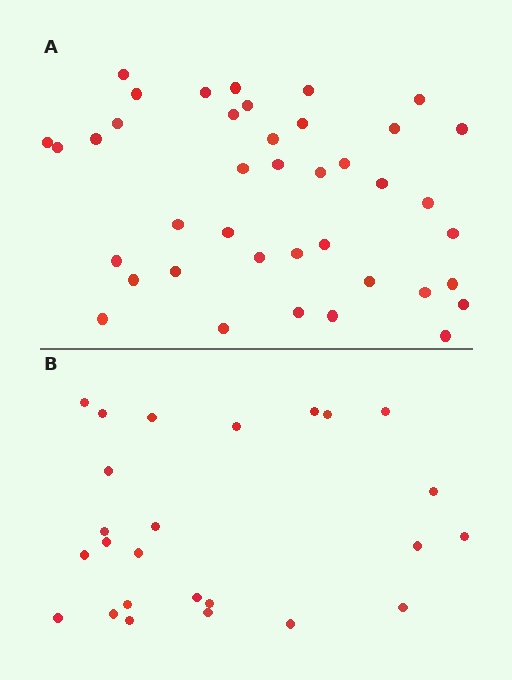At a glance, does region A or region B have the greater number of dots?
Region A (the top region) has more dots.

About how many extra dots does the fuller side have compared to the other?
Region A has approximately 15 more dots than region B.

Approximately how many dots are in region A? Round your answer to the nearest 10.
About 40 dots.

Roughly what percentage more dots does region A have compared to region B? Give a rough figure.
About 60% more.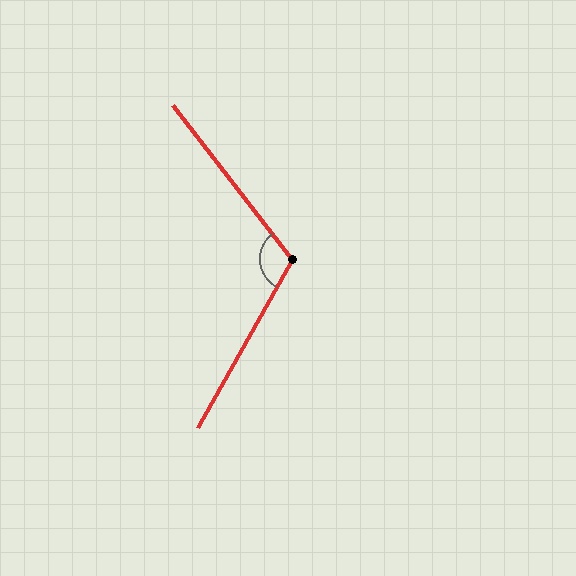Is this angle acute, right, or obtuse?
It is obtuse.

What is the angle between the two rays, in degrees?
Approximately 113 degrees.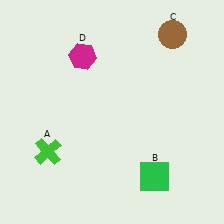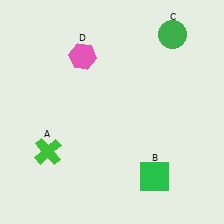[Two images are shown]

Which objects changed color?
C changed from brown to green. D changed from magenta to pink.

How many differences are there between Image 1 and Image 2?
There are 2 differences between the two images.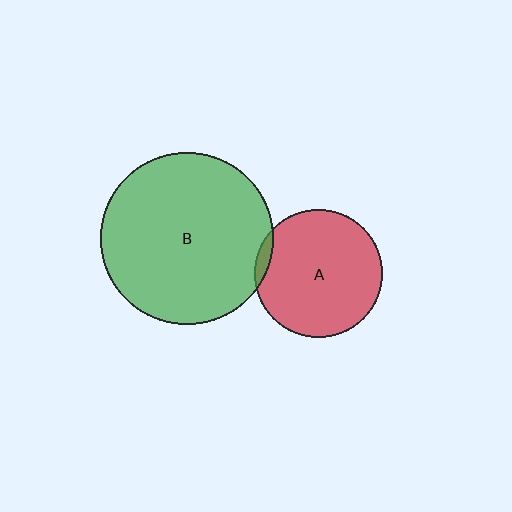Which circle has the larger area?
Circle B (green).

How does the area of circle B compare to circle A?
Approximately 1.8 times.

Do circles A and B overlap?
Yes.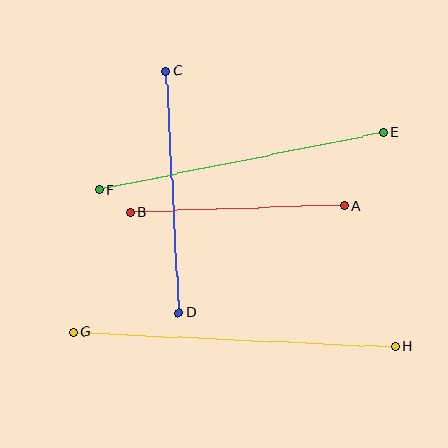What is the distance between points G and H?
The distance is approximately 323 pixels.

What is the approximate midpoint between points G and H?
The midpoint is at approximately (234, 339) pixels.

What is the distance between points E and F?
The distance is approximately 290 pixels.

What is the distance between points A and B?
The distance is approximately 214 pixels.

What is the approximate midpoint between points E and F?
The midpoint is at approximately (241, 161) pixels.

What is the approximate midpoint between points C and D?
The midpoint is at approximately (172, 192) pixels.